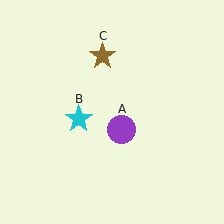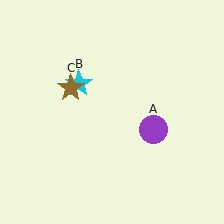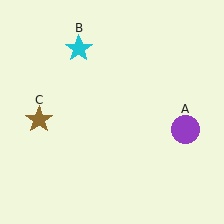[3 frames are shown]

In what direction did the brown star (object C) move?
The brown star (object C) moved down and to the left.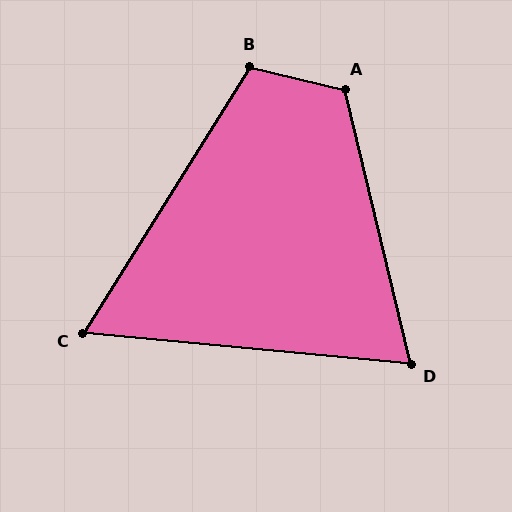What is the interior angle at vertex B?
Approximately 109 degrees (obtuse).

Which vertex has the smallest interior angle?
C, at approximately 63 degrees.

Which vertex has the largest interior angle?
A, at approximately 117 degrees.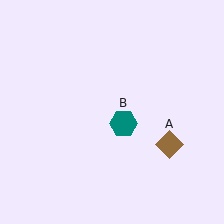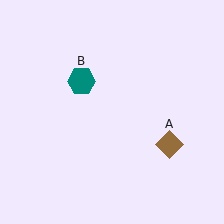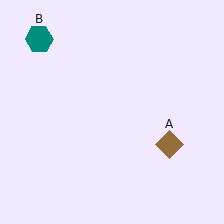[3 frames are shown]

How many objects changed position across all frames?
1 object changed position: teal hexagon (object B).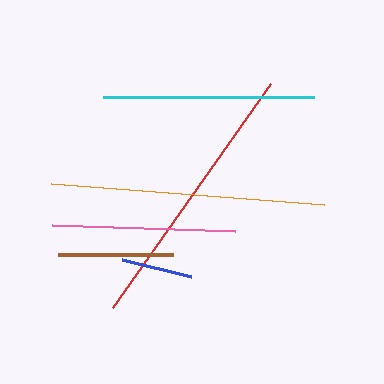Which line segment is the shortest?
The blue line is the shortest at approximately 71 pixels.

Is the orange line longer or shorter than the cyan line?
The orange line is longer than the cyan line.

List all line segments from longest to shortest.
From longest to shortest: red, orange, cyan, pink, brown, blue.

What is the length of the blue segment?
The blue segment is approximately 71 pixels long.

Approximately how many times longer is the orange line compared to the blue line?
The orange line is approximately 3.9 times the length of the blue line.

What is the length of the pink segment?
The pink segment is approximately 183 pixels long.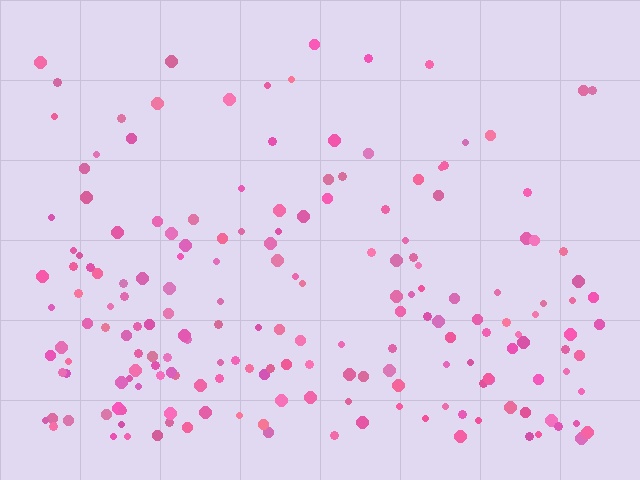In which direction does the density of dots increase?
From top to bottom, with the bottom side densest.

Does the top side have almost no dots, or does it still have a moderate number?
Still a moderate number, just noticeably fewer than the bottom.